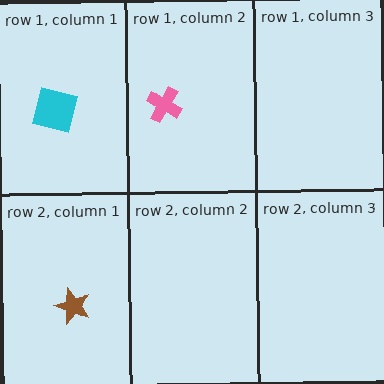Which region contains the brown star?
The row 2, column 1 region.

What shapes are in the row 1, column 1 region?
The cyan square.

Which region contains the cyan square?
The row 1, column 1 region.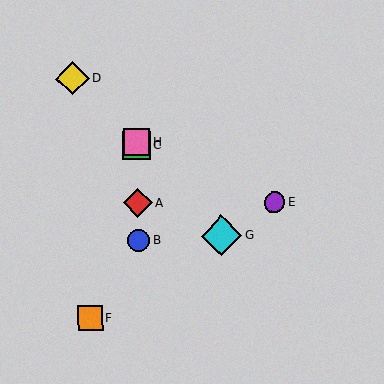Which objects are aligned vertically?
Objects A, B, C, H are aligned vertically.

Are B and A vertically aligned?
Yes, both are at x≈139.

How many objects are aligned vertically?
4 objects (A, B, C, H) are aligned vertically.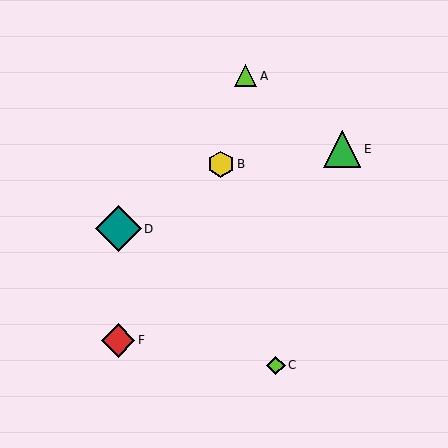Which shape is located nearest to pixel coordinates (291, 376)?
The lime diamond (labeled C) at (276, 365) is nearest to that location.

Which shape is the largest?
The teal diamond (labeled D) is the largest.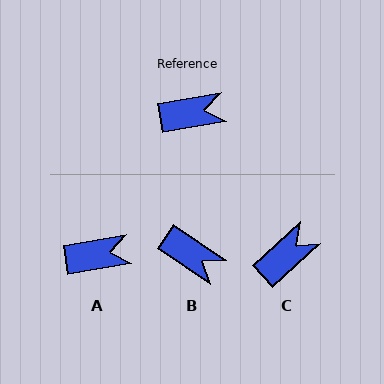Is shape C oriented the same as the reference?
No, it is off by about 33 degrees.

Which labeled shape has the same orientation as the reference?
A.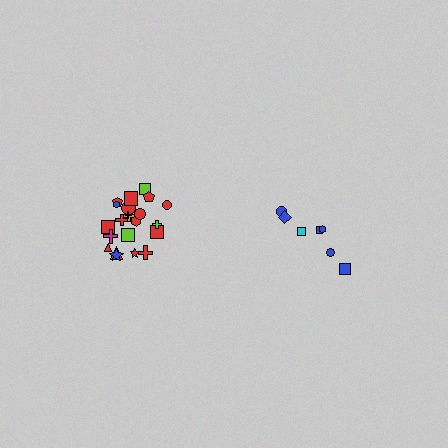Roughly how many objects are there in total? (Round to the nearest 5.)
Roughly 30 objects in total.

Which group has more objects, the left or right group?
The left group.